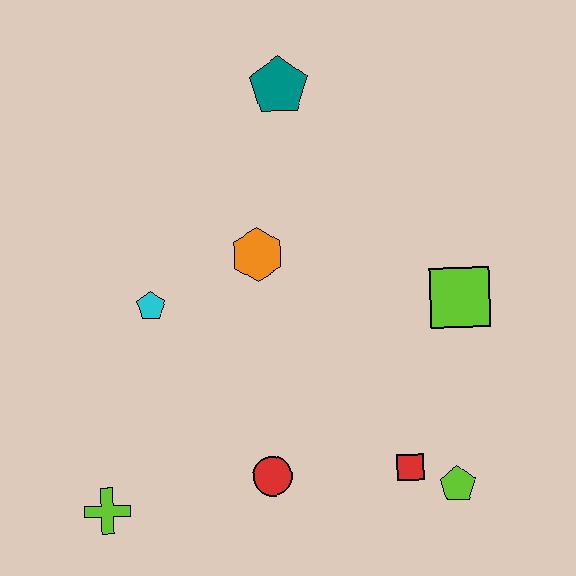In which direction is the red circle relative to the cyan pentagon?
The red circle is below the cyan pentagon.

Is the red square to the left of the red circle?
No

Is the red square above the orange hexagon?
No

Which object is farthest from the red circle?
The teal pentagon is farthest from the red circle.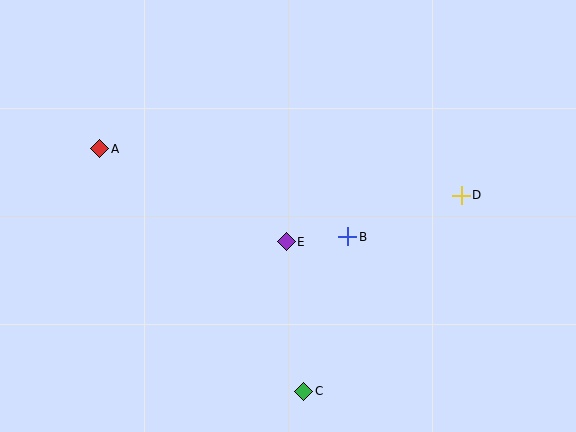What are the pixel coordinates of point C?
Point C is at (303, 391).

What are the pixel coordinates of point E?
Point E is at (286, 242).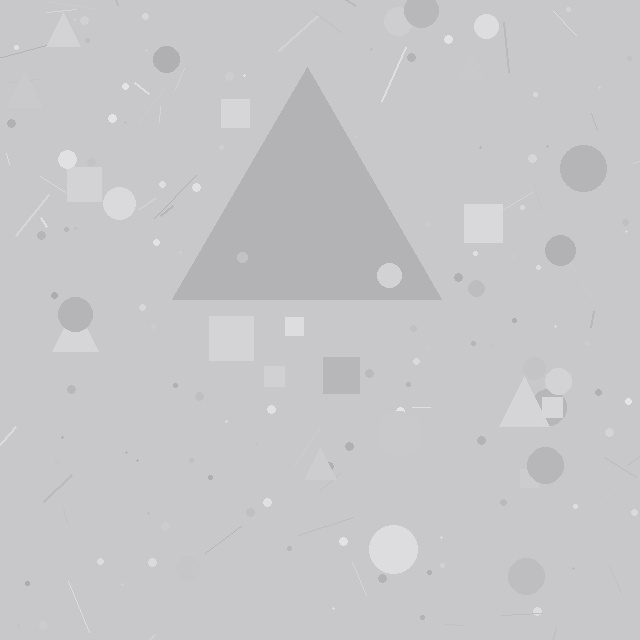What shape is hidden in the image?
A triangle is hidden in the image.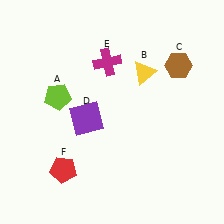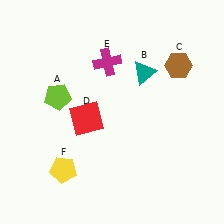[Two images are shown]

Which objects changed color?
B changed from yellow to teal. D changed from purple to red. F changed from red to yellow.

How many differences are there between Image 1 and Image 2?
There are 3 differences between the two images.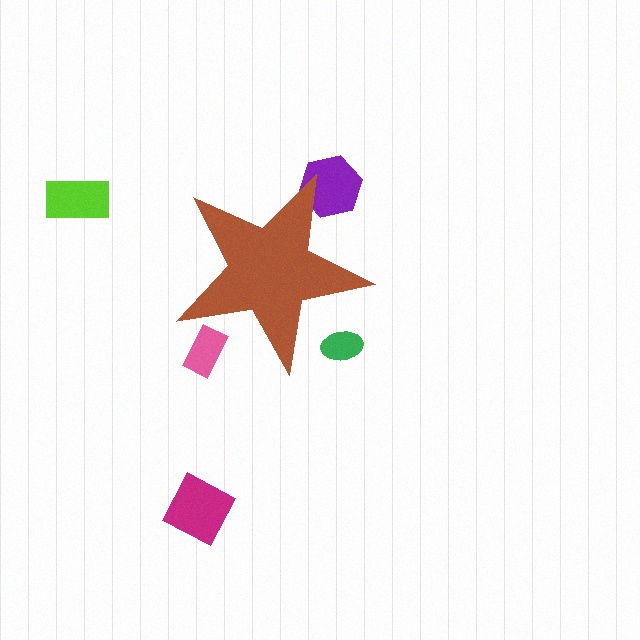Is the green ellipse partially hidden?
Yes, the green ellipse is partially hidden behind the brown star.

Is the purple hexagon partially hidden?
Yes, the purple hexagon is partially hidden behind the brown star.